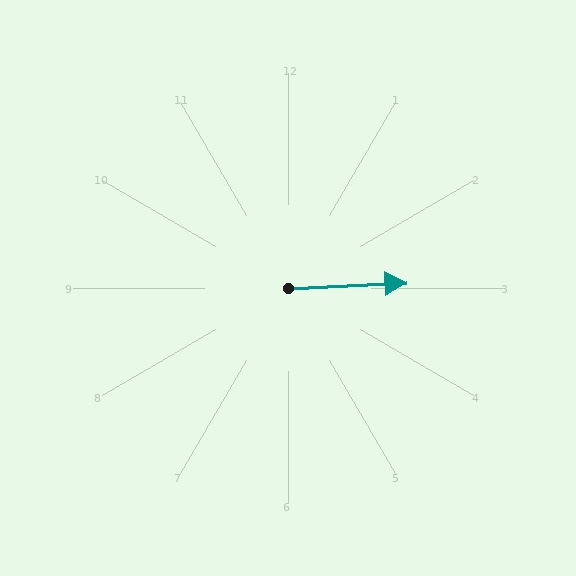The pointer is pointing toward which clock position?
Roughly 3 o'clock.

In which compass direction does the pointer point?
East.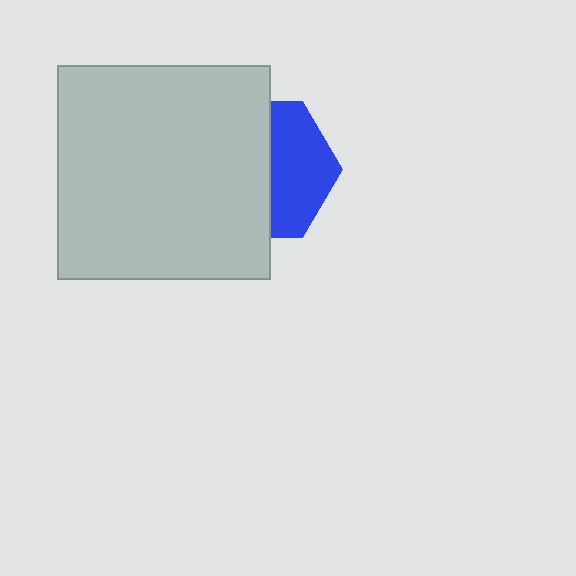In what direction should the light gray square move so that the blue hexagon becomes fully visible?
The light gray square should move left. That is the shortest direction to clear the overlap and leave the blue hexagon fully visible.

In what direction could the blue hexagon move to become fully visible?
The blue hexagon could move right. That would shift it out from behind the light gray square entirely.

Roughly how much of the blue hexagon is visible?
A small part of it is visible (roughly 43%).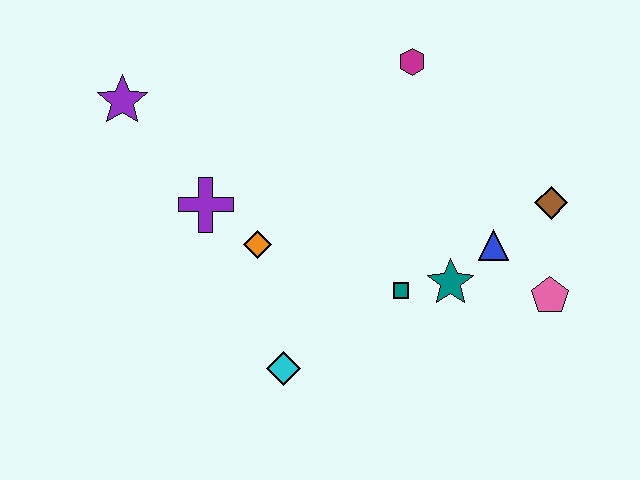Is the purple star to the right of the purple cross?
No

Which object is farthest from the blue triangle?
The purple star is farthest from the blue triangle.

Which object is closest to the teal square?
The teal star is closest to the teal square.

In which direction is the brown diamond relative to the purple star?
The brown diamond is to the right of the purple star.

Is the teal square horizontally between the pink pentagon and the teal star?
No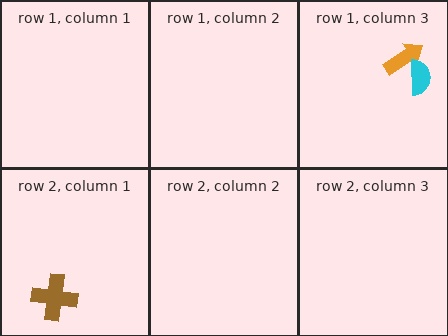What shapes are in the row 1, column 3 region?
The orange arrow, the cyan semicircle.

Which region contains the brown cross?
The row 2, column 1 region.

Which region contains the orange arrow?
The row 1, column 3 region.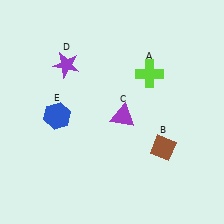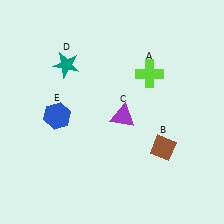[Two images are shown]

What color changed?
The star (D) changed from purple in Image 1 to teal in Image 2.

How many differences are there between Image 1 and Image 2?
There is 1 difference between the two images.